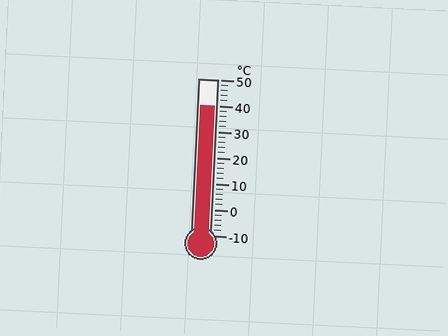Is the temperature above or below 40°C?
The temperature is at 40°C.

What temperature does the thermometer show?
The thermometer shows approximately 40°C.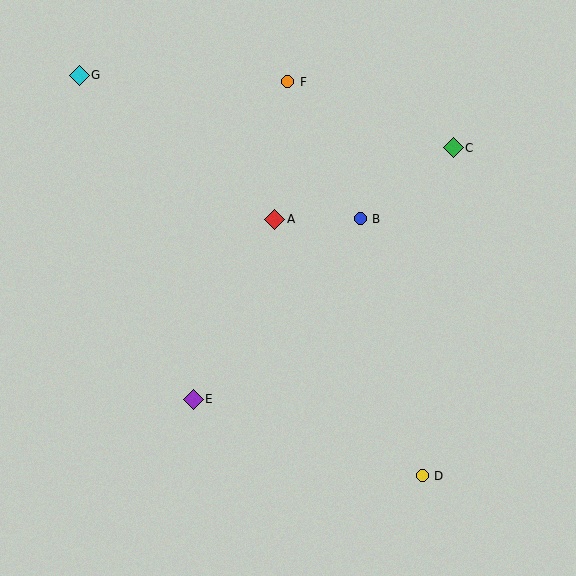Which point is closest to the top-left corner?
Point G is closest to the top-left corner.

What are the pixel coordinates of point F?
Point F is at (288, 82).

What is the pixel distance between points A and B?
The distance between A and B is 86 pixels.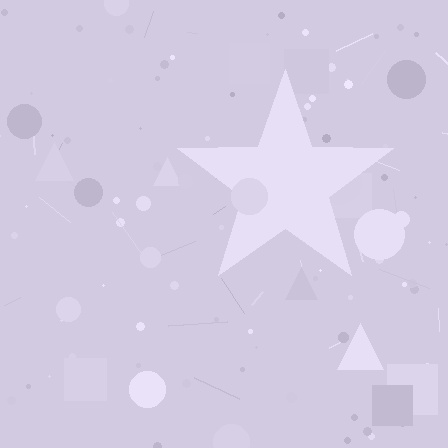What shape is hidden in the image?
A star is hidden in the image.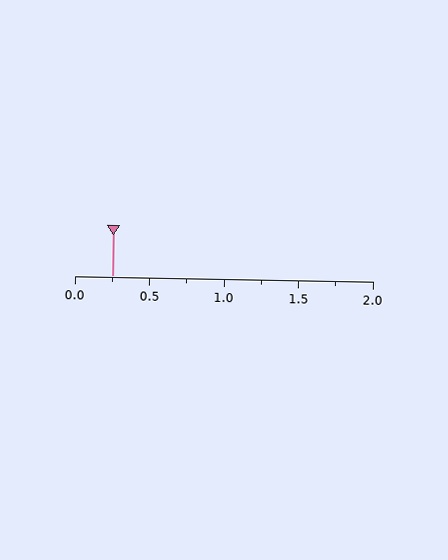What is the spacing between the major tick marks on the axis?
The major ticks are spaced 0.5 apart.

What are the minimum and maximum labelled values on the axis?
The axis runs from 0.0 to 2.0.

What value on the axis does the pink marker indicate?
The marker indicates approximately 0.25.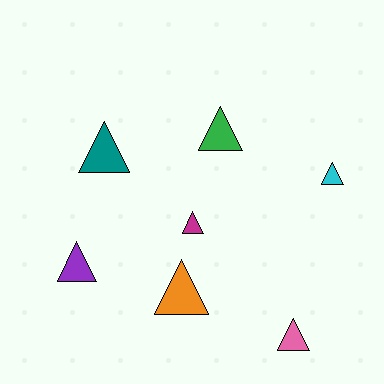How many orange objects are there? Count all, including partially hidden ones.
There is 1 orange object.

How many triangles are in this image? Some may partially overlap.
There are 7 triangles.